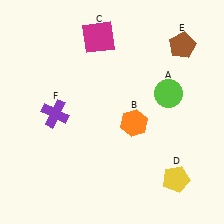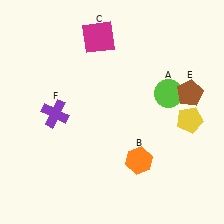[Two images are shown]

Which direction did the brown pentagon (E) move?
The brown pentagon (E) moved down.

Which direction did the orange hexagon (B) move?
The orange hexagon (B) moved down.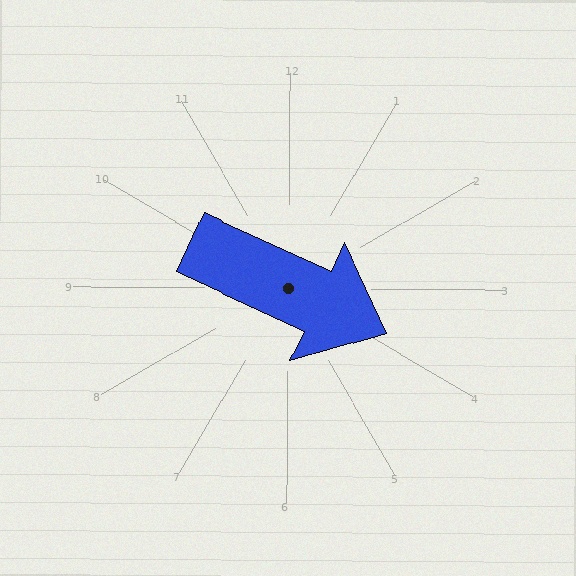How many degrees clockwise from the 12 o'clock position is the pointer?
Approximately 115 degrees.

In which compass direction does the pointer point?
Southeast.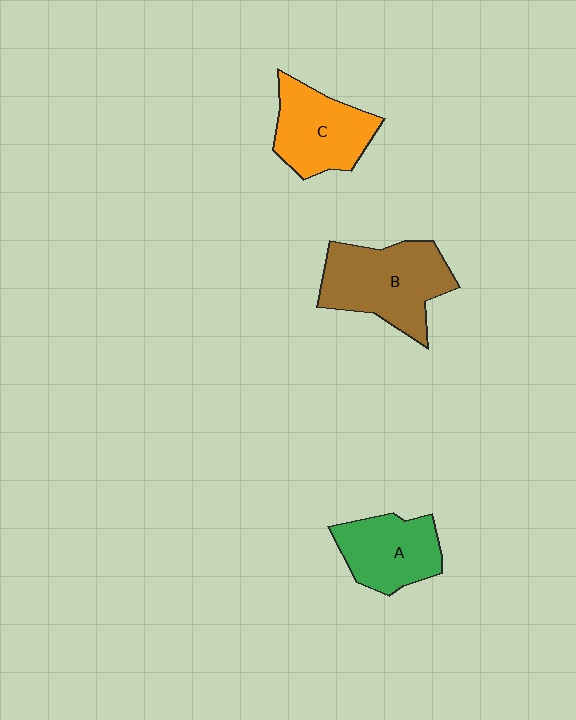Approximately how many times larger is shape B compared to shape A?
Approximately 1.4 times.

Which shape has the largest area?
Shape B (brown).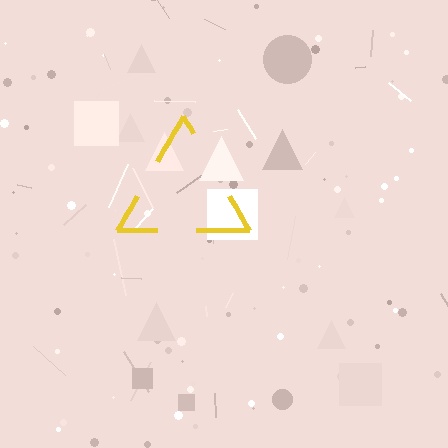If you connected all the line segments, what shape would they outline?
They would outline a triangle.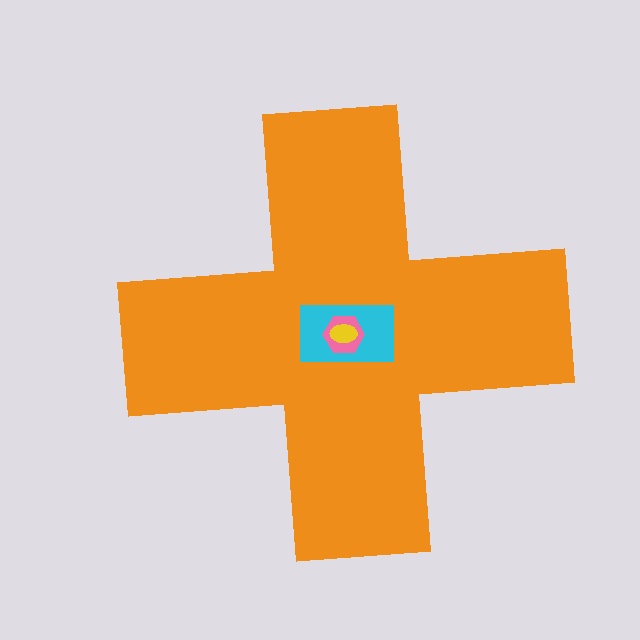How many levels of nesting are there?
4.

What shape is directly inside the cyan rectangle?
The pink hexagon.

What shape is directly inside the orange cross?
The cyan rectangle.